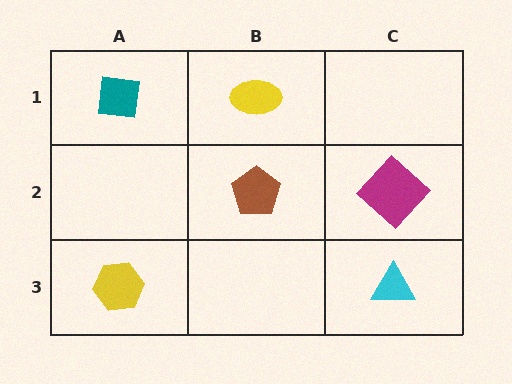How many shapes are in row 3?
2 shapes.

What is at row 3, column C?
A cyan triangle.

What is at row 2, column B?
A brown pentagon.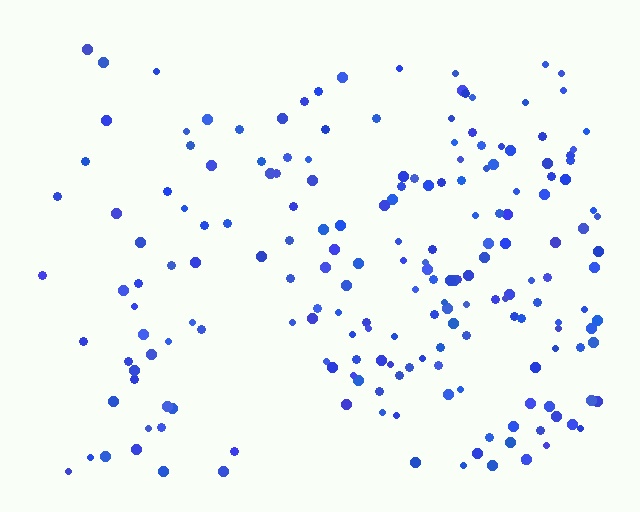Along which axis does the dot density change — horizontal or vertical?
Horizontal.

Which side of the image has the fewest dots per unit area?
The left.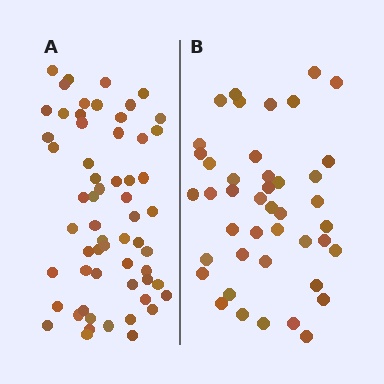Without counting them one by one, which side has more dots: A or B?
Region A (the left region) has more dots.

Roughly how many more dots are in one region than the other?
Region A has approximately 15 more dots than region B.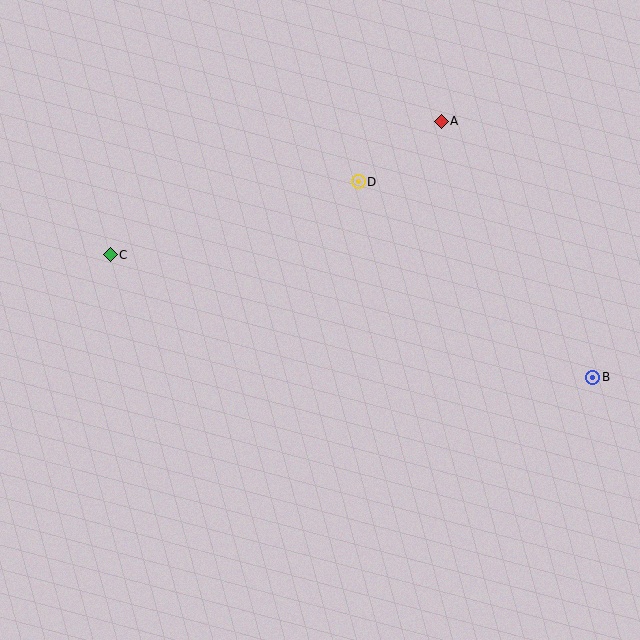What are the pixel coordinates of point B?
Point B is at (593, 377).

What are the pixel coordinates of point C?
Point C is at (110, 255).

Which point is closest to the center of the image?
Point D at (358, 182) is closest to the center.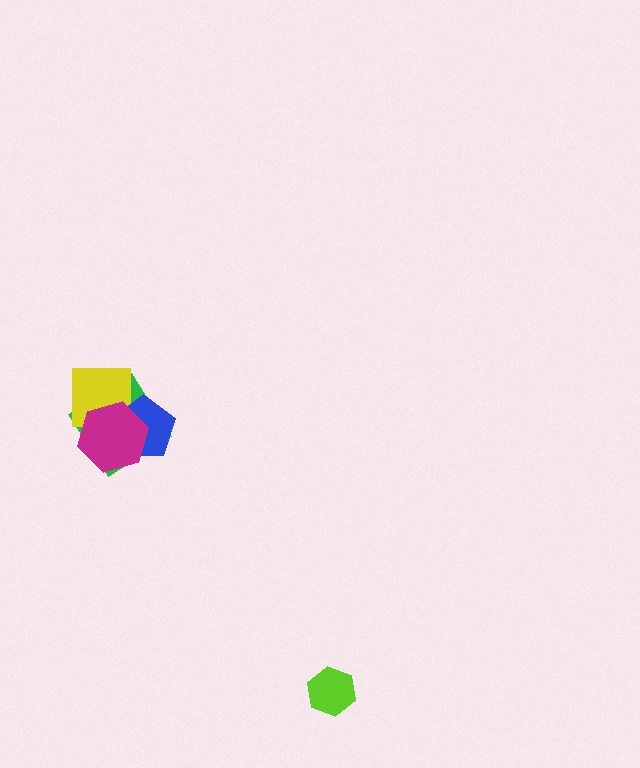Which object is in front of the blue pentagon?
The magenta hexagon is in front of the blue pentagon.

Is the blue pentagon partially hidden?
Yes, it is partially covered by another shape.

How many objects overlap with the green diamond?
3 objects overlap with the green diamond.